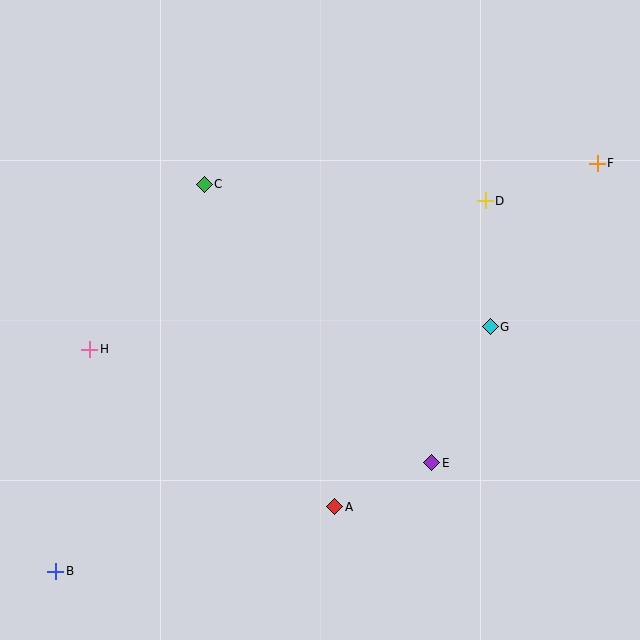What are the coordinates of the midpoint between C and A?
The midpoint between C and A is at (269, 345).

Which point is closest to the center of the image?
Point G at (490, 327) is closest to the center.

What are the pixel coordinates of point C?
Point C is at (204, 184).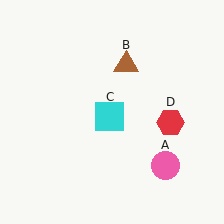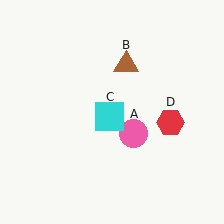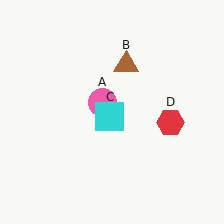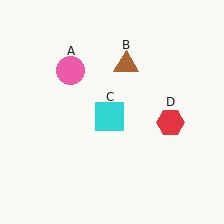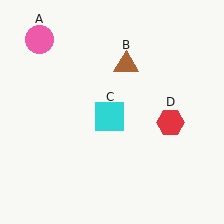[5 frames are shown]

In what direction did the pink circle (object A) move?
The pink circle (object A) moved up and to the left.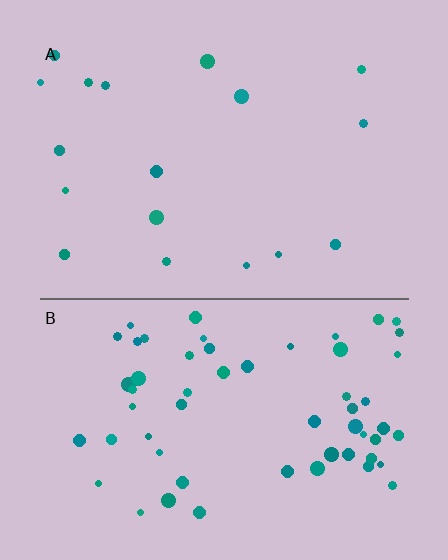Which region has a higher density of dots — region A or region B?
B (the bottom).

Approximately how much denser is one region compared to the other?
Approximately 3.4× — region B over region A.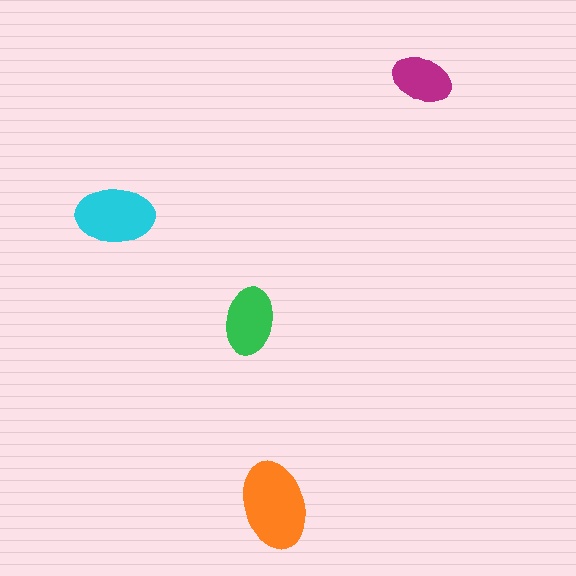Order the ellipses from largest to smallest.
the orange one, the cyan one, the green one, the magenta one.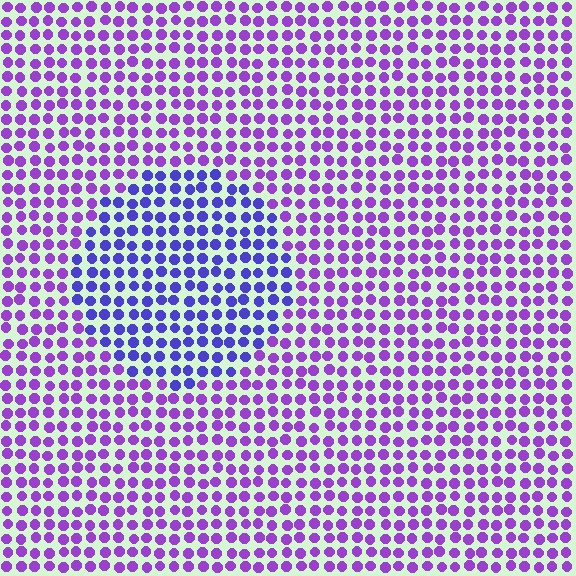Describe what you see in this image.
The image is filled with small purple elements in a uniform arrangement. A circle-shaped region is visible where the elements are tinted to a slightly different hue, forming a subtle color boundary.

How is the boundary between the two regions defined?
The boundary is defined purely by a slight shift in hue (about 34 degrees). Spacing, size, and orientation are identical on both sides.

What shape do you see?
I see a circle.